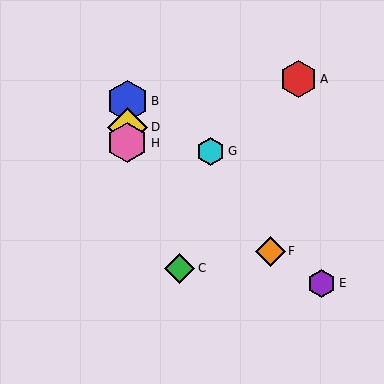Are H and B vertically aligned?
Yes, both are at x≈127.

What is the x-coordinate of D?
Object D is at x≈127.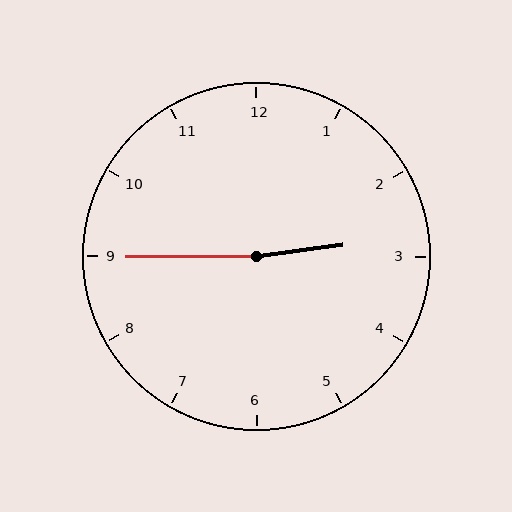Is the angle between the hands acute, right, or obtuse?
It is obtuse.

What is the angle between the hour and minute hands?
Approximately 172 degrees.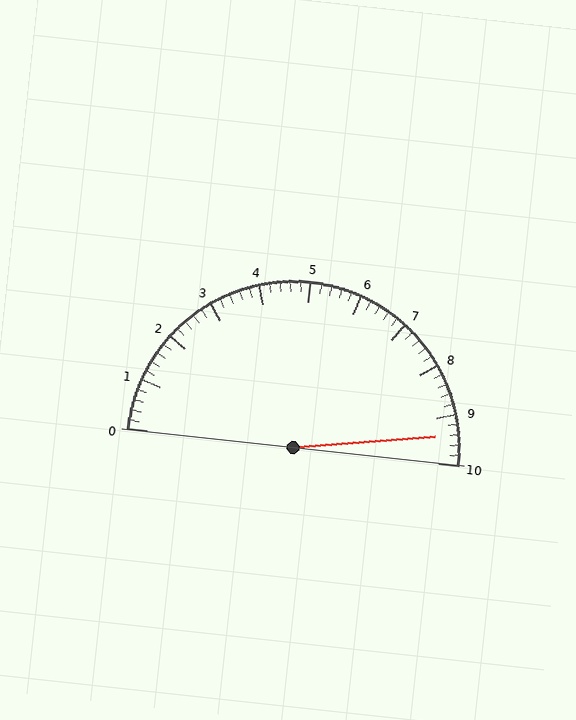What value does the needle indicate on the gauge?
The needle indicates approximately 9.4.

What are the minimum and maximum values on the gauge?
The gauge ranges from 0 to 10.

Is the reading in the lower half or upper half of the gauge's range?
The reading is in the upper half of the range (0 to 10).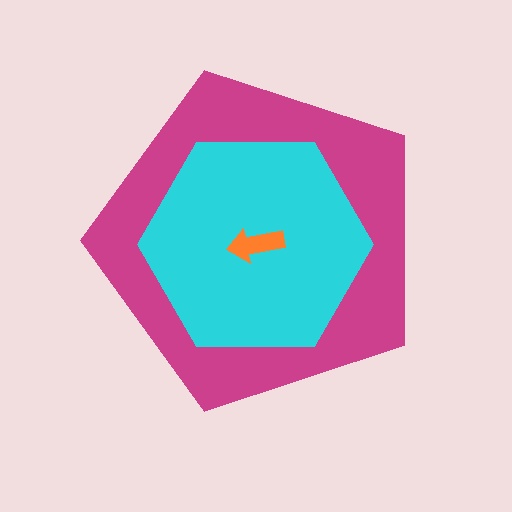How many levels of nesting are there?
3.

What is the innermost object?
The orange arrow.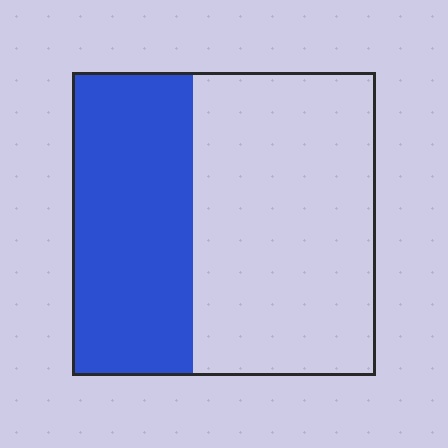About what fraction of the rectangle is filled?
About two fifths (2/5).